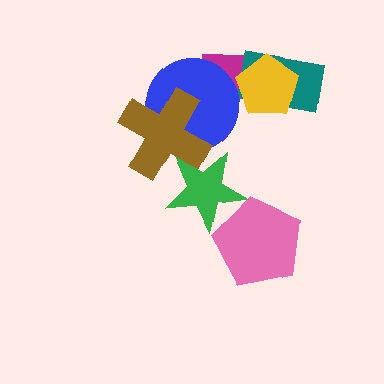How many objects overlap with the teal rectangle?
2 objects overlap with the teal rectangle.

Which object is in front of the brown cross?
The green star is in front of the brown cross.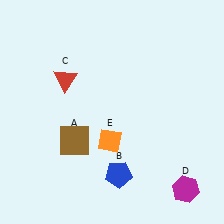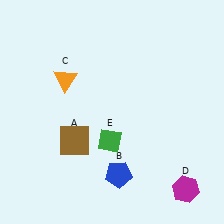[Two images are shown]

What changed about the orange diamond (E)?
In Image 1, E is orange. In Image 2, it changed to green.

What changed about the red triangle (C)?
In Image 1, C is red. In Image 2, it changed to orange.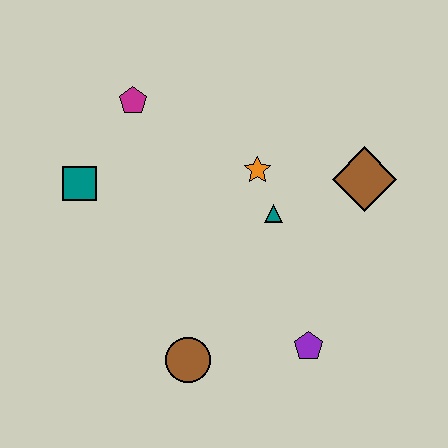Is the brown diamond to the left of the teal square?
No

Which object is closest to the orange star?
The teal triangle is closest to the orange star.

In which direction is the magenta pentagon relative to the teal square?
The magenta pentagon is above the teal square.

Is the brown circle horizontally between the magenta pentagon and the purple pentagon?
Yes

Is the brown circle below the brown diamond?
Yes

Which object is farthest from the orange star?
The brown circle is farthest from the orange star.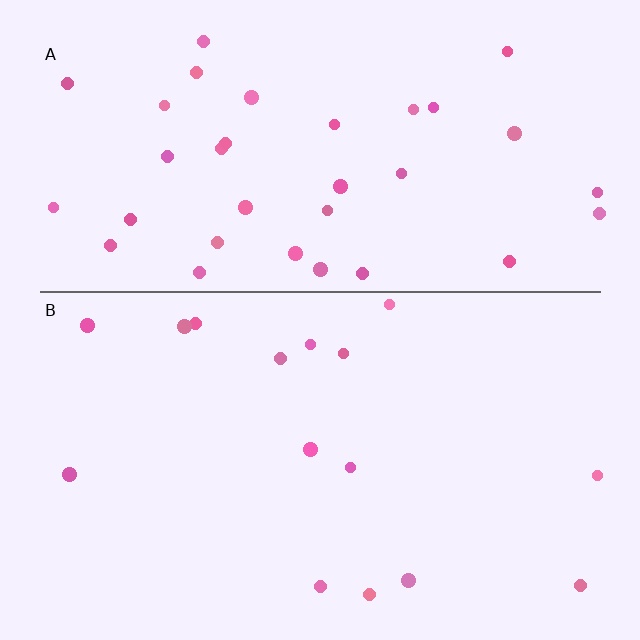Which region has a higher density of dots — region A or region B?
A (the top).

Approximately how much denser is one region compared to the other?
Approximately 2.3× — region A over region B.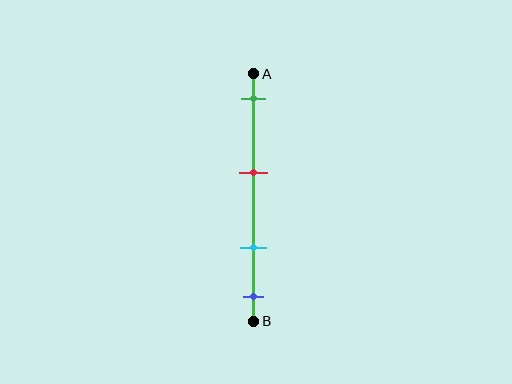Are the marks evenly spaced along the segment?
No, the marks are not evenly spaced.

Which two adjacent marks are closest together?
The cyan and blue marks are the closest adjacent pair.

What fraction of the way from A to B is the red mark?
The red mark is approximately 40% (0.4) of the way from A to B.